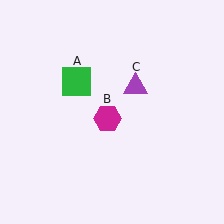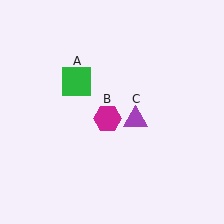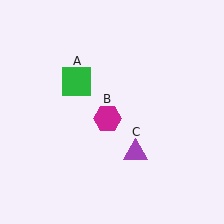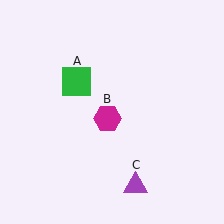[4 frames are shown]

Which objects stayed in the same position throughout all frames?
Green square (object A) and magenta hexagon (object B) remained stationary.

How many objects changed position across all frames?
1 object changed position: purple triangle (object C).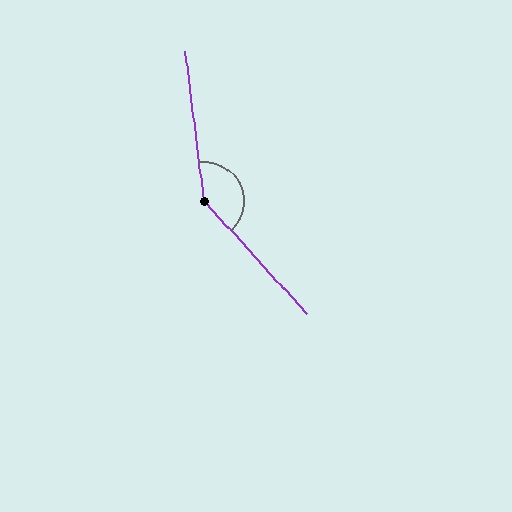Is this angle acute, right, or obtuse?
It is obtuse.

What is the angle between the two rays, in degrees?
Approximately 145 degrees.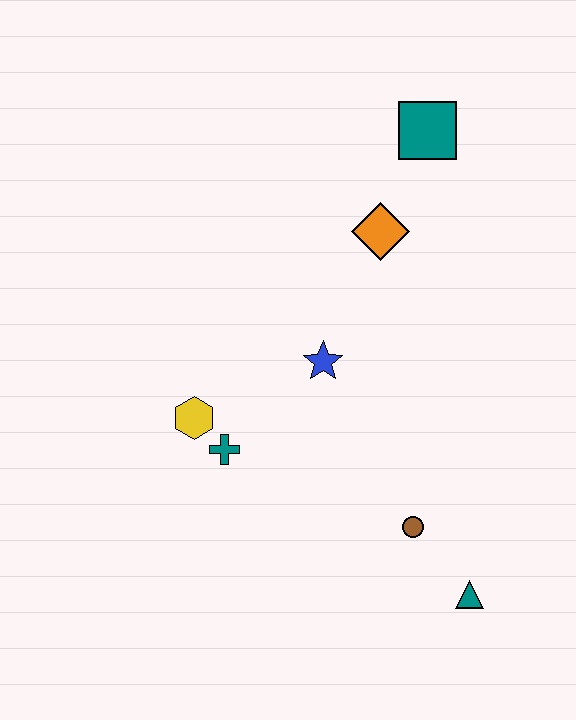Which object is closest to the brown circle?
The teal triangle is closest to the brown circle.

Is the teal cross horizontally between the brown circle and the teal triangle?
No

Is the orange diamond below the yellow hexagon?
No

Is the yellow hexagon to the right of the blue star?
No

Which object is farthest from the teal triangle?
The teal square is farthest from the teal triangle.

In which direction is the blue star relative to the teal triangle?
The blue star is above the teal triangle.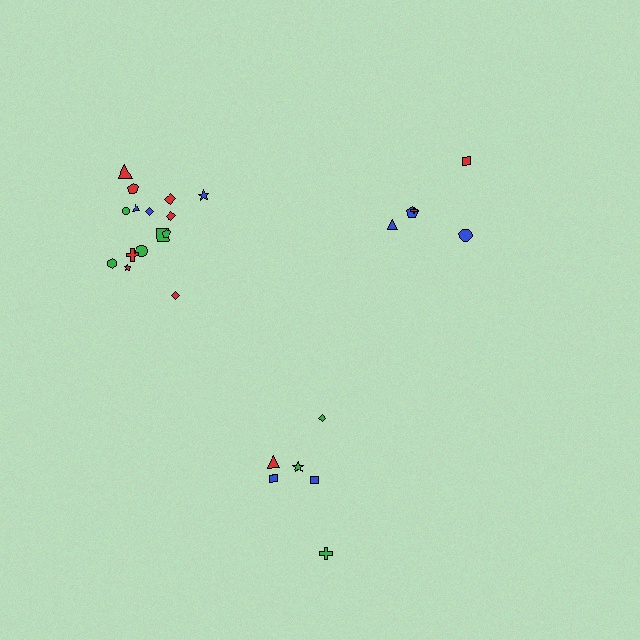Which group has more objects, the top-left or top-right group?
The top-left group.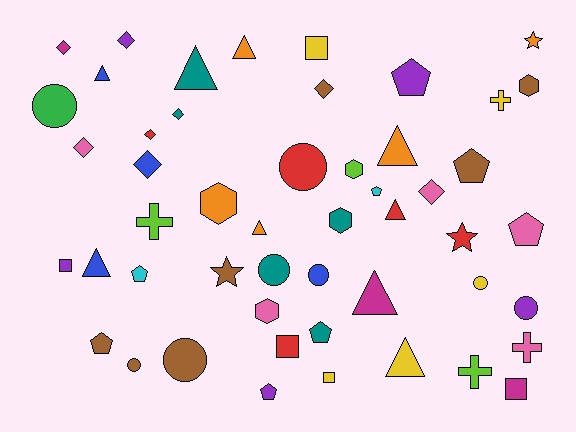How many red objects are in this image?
There are 5 red objects.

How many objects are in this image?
There are 50 objects.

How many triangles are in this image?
There are 9 triangles.